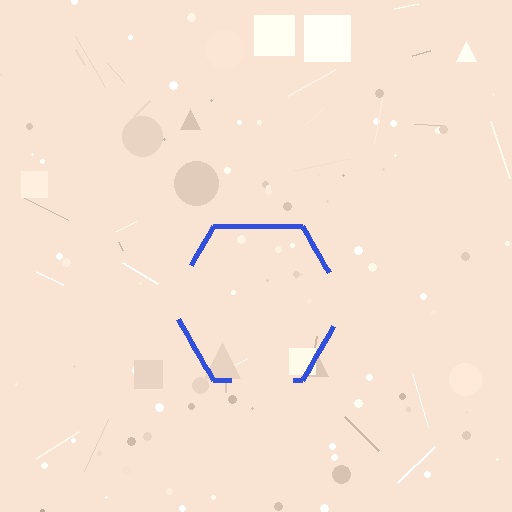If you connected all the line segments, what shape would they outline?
They would outline a hexagon.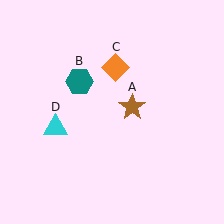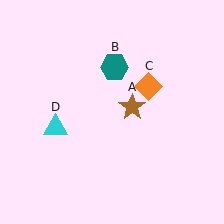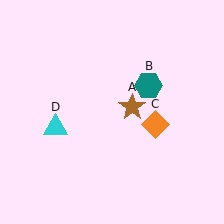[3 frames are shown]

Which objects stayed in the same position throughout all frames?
Brown star (object A) and cyan triangle (object D) remained stationary.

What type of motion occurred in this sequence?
The teal hexagon (object B), orange diamond (object C) rotated clockwise around the center of the scene.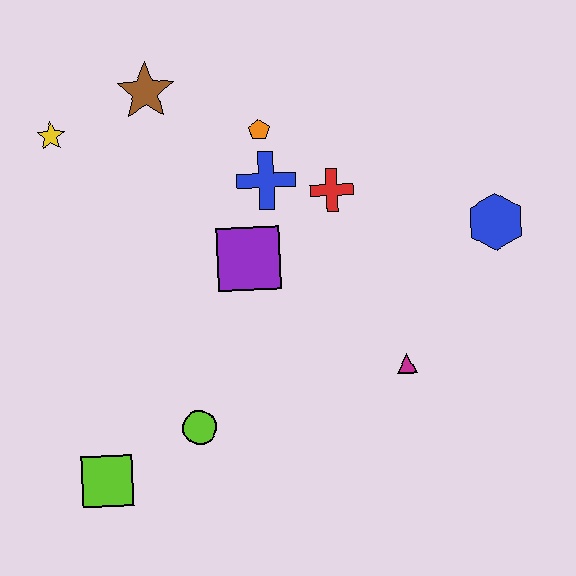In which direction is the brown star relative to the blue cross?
The brown star is to the left of the blue cross.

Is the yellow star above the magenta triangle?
Yes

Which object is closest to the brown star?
The yellow star is closest to the brown star.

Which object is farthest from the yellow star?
The blue hexagon is farthest from the yellow star.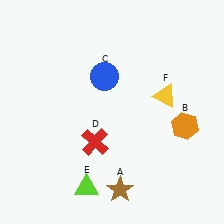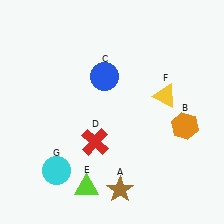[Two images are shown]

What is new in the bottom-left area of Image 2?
A cyan circle (G) was added in the bottom-left area of Image 2.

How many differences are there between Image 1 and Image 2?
There is 1 difference between the two images.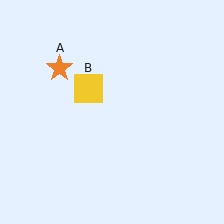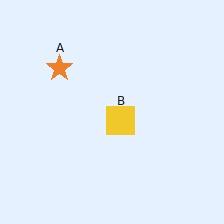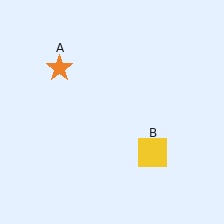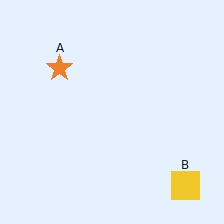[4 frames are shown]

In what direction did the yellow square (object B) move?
The yellow square (object B) moved down and to the right.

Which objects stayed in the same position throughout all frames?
Orange star (object A) remained stationary.